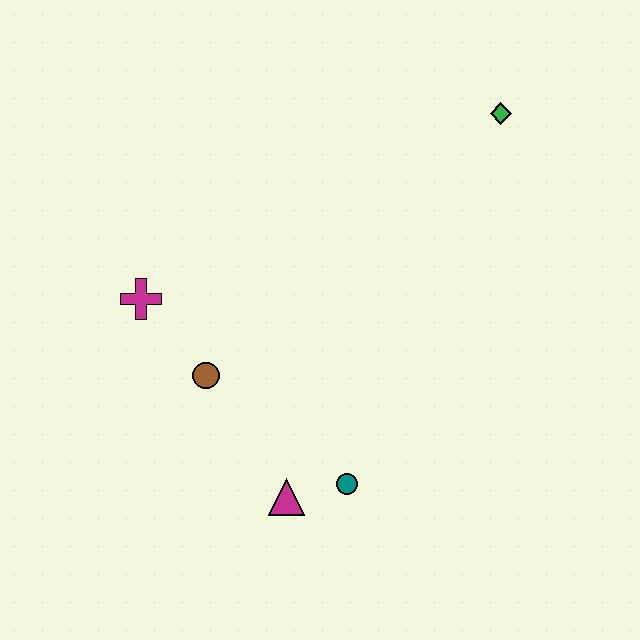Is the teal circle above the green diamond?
No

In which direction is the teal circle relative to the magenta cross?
The teal circle is to the right of the magenta cross.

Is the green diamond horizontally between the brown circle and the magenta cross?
No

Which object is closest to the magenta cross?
The brown circle is closest to the magenta cross.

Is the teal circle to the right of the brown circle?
Yes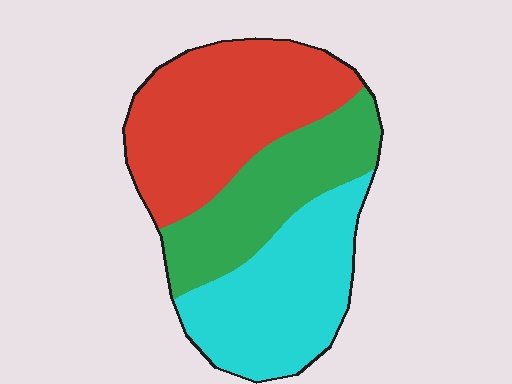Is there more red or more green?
Red.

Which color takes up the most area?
Red, at roughly 40%.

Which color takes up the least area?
Green, at roughly 25%.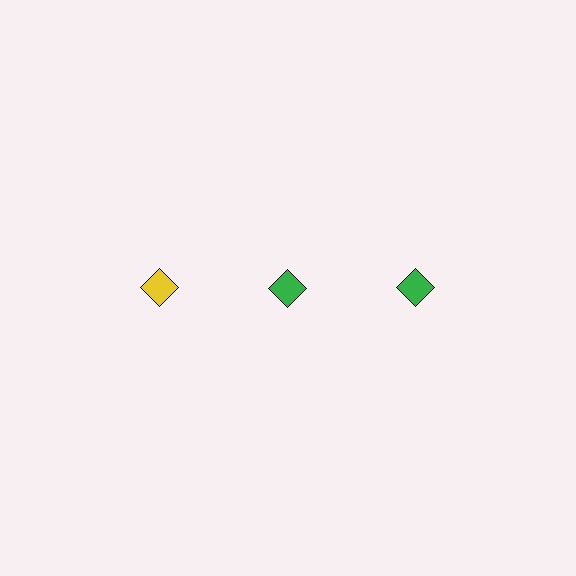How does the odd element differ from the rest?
It has a different color: yellow instead of green.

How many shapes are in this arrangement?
There are 3 shapes arranged in a grid pattern.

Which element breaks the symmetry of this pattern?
The yellow diamond in the top row, leftmost column breaks the symmetry. All other shapes are green diamonds.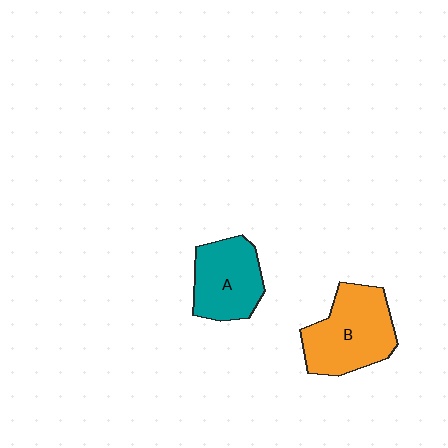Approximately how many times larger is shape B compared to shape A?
Approximately 1.2 times.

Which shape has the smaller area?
Shape A (teal).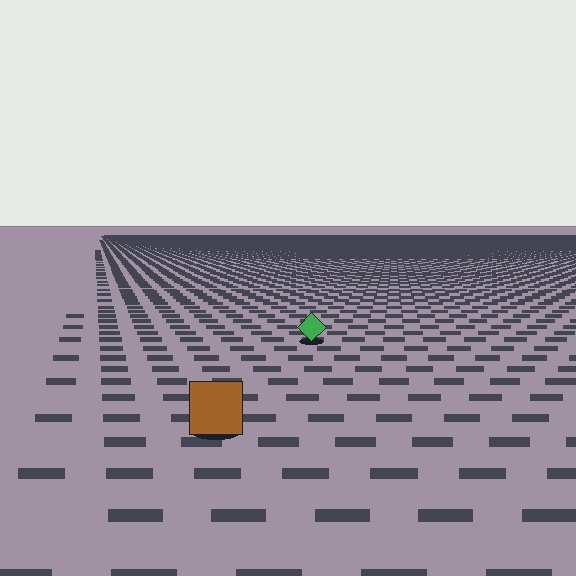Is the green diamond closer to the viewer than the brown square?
No. The brown square is closer — you can tell from the texture gradient: the ground texture is coarser near it.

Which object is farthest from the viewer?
The green diamond is farthest from the viewer. It appears smaller and the ground texture around it is denser.